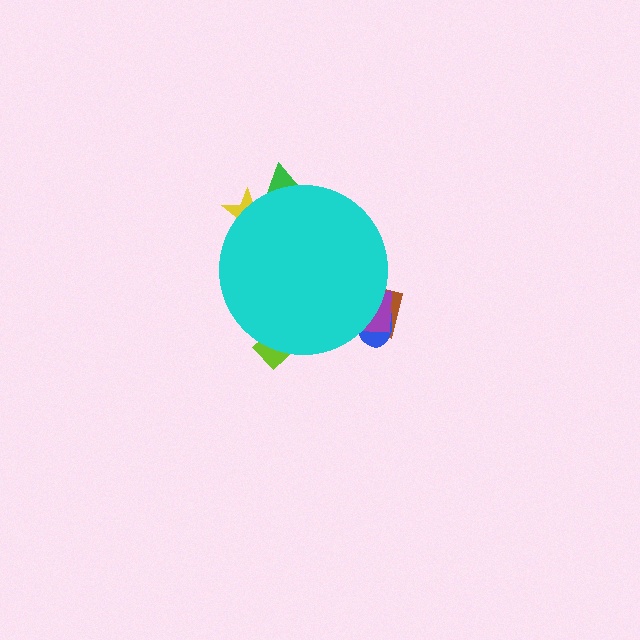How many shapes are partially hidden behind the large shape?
6 shapes are partially hidden.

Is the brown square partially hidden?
Yes, the brown square is partially hidden behind the cyan circle.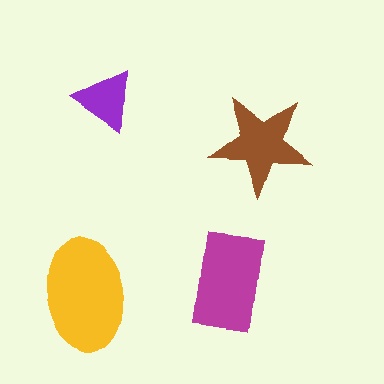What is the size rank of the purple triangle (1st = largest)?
4th.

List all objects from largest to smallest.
The yellow ellipse, the magenta rectangle, the brown star, the purple triangle.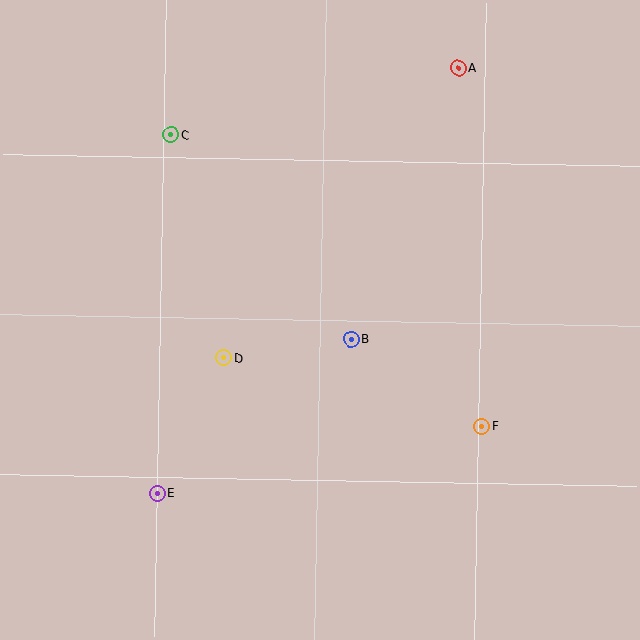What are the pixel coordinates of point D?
Point D is at (224, 358).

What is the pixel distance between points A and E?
The distance between A and E is 522 pixels.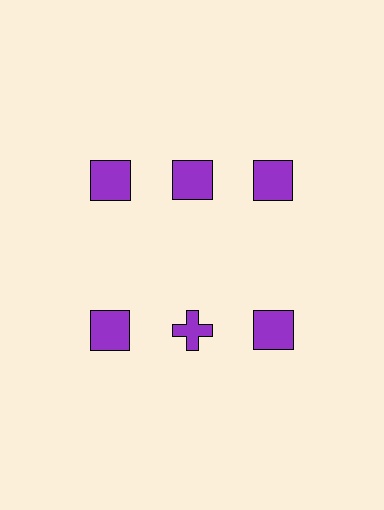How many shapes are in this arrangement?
There are 6 shapes arranged in a grid pattern.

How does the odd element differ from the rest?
It has a different shape: cross instead of square.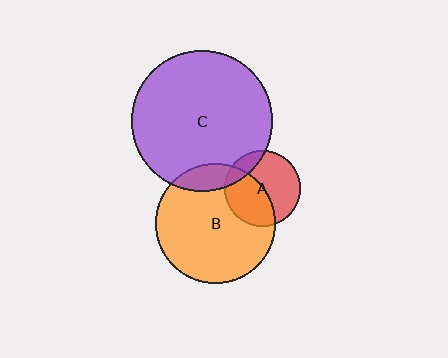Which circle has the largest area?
Circle C (purple).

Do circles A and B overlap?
Yes.